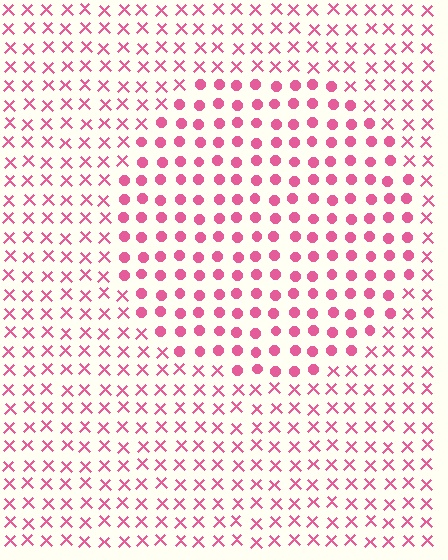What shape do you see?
I see a circle.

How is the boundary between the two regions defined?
The boundary is defined by a change in element shape: circles inside vs. X marks outside. All elements share the same color and spacing.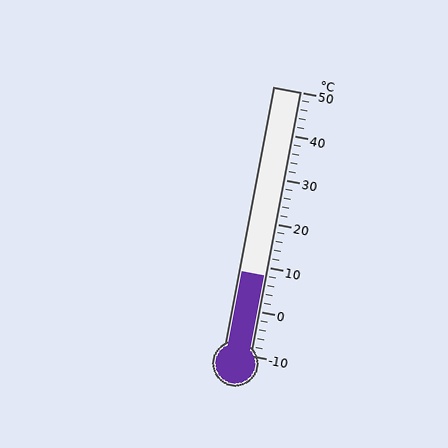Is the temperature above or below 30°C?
The temperature is below 30°C.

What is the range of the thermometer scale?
The thermometer scale ranges from -10°C to 50°C.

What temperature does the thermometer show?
The thermometer shows approximately 8°C.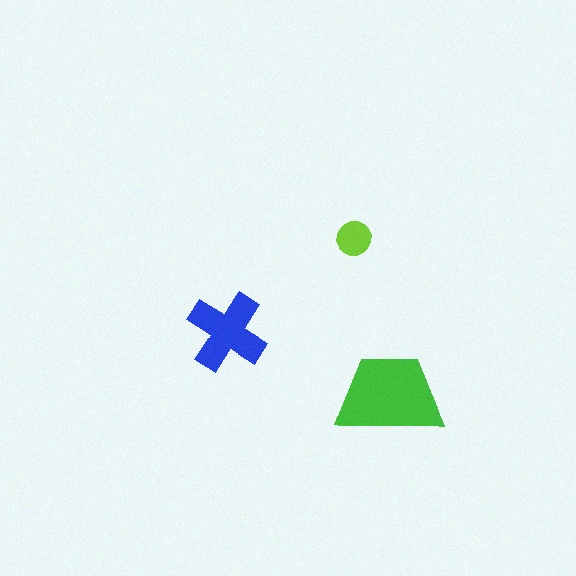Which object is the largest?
The green trapezoid.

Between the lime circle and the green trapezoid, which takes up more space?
The green trapezoid.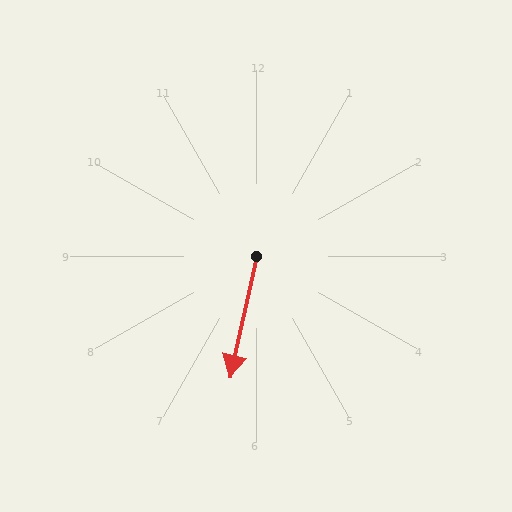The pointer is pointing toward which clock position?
Roughly 6 o'clock.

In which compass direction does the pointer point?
South.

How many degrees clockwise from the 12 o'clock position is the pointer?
Approximately 192 degrees.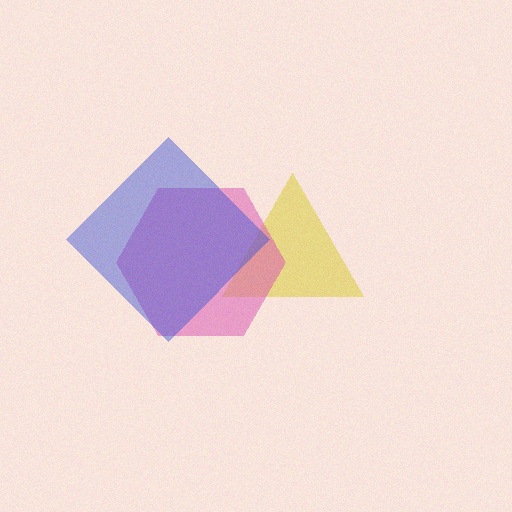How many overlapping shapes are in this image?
There are 3 overlapping shapes in the image.